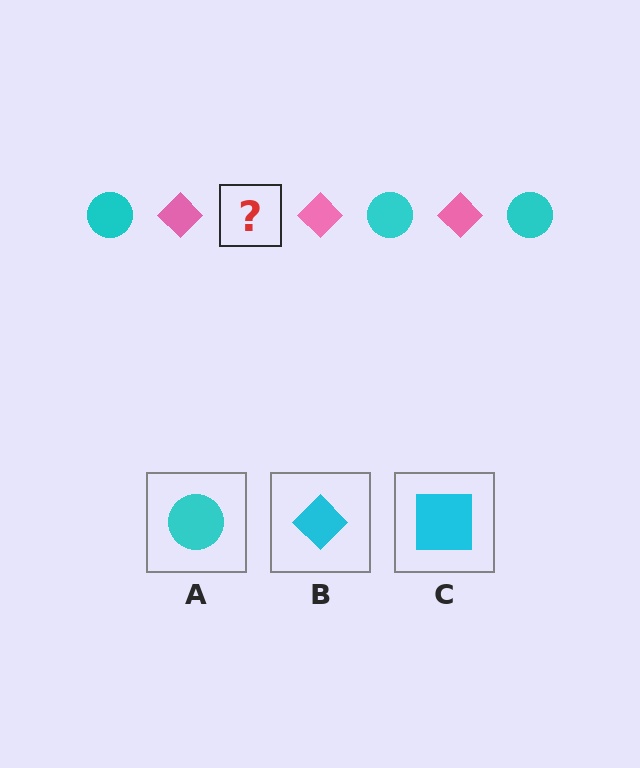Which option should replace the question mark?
Option A.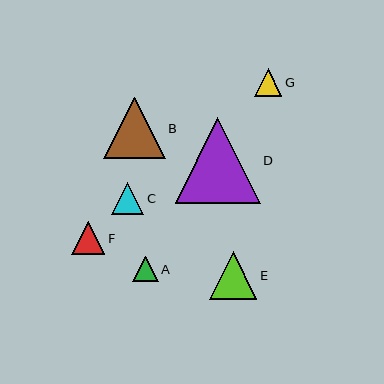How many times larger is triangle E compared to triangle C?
Triangle E is approximately 1.5 times the size of triangle C.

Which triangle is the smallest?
Triangle A is the smallest with a size of approximately 25 pixels.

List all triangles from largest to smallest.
From largest to smallest: D, B, E, F, C, G, A.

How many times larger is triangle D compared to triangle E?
Triangle D is approximately 1.8 times the size of triangle E.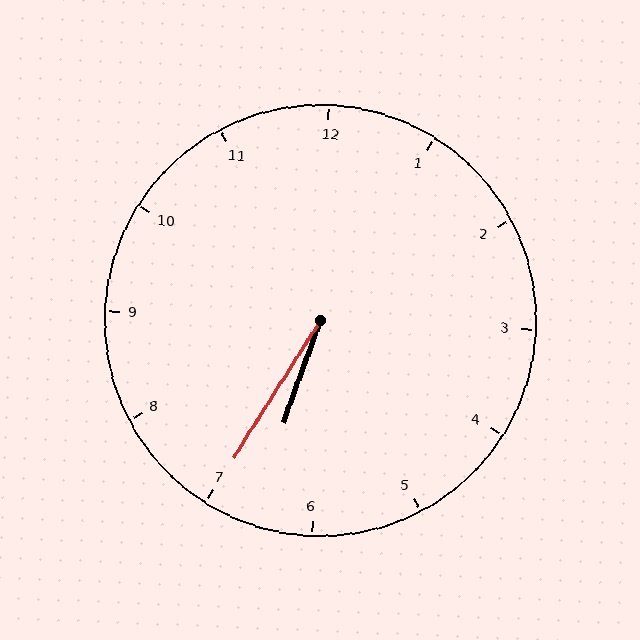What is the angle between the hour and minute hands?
Approximately 12 degrees.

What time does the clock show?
6:35.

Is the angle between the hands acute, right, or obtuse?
It is acute.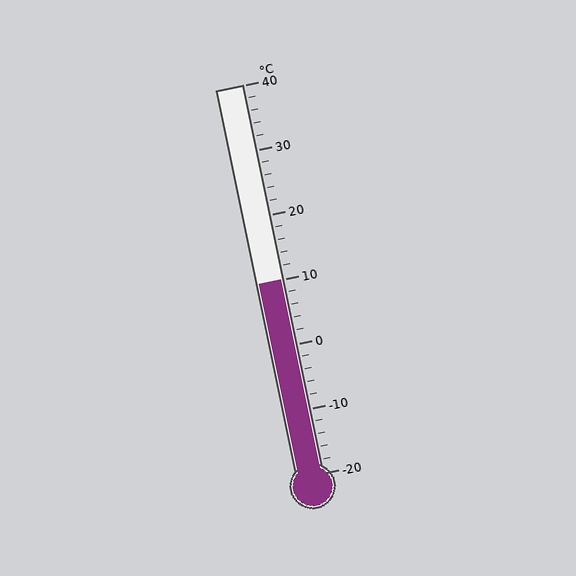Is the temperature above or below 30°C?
The temperature is below 30°C.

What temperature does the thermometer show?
The thermometer shows approximately 10°C.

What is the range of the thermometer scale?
The thermometer scale ranges from -20°C to 40°C.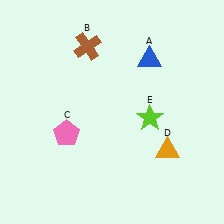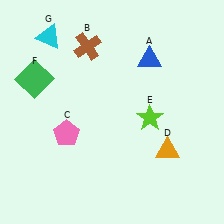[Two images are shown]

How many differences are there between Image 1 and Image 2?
There are 2 differences between the two images.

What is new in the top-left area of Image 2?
A green square (F) was added in the top-left area of Image 2.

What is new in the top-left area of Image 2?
A cyan triangle (G) was added in the top-left area of Image 2.